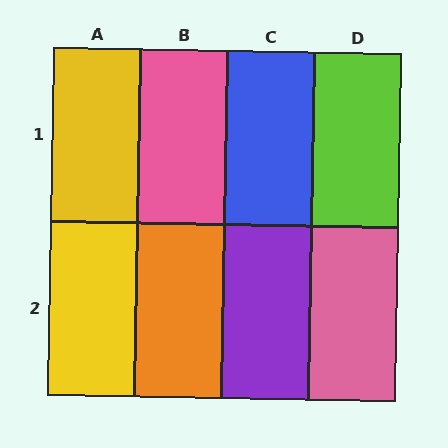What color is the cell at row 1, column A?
Yellow.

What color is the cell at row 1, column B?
Pink.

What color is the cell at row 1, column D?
Lime.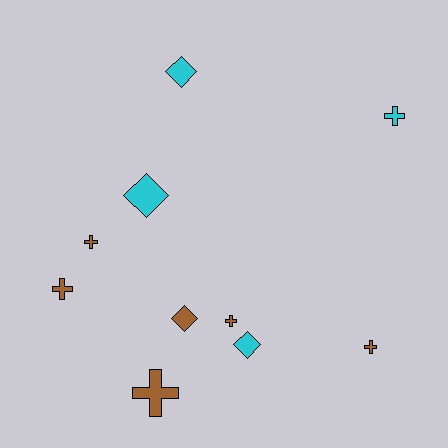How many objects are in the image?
There are 10 objects.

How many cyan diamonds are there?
There are 3 cyan diamonds.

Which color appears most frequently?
Brown, with 6 objects.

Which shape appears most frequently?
Cross, with 6 objects.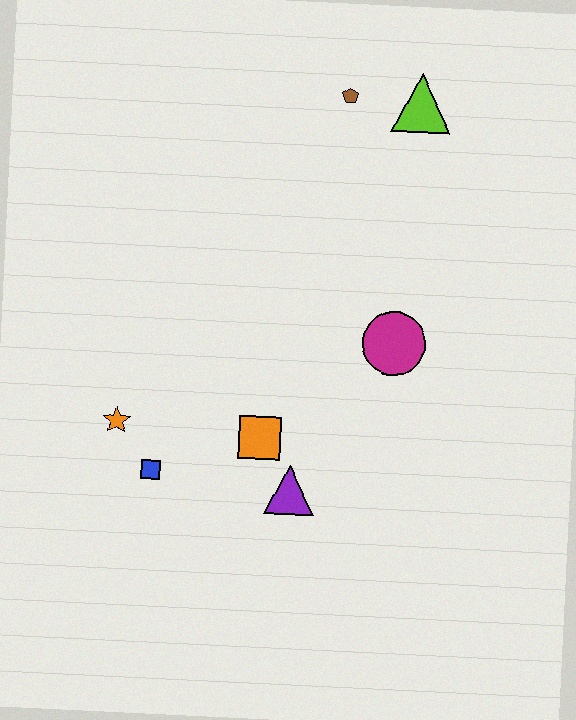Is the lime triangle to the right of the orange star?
Yes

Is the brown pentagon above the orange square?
Yes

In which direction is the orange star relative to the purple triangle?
The orange star is to the left of the purple triangle.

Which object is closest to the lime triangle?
The brown pentagon is closest to the lime triangle.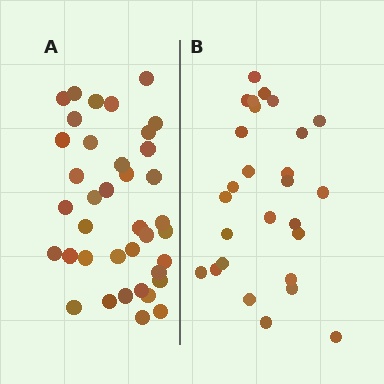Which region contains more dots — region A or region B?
Region A (the left region) has more dots.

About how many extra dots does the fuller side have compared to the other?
Region A has roughly 12 or so more dots than region B.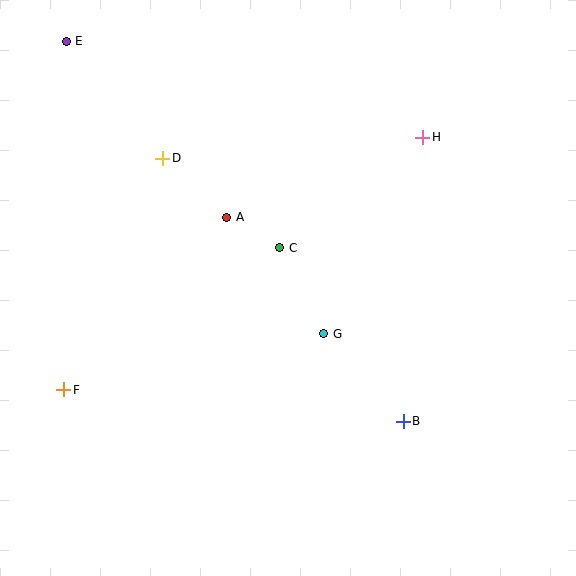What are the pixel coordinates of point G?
Point G is at (324, 334).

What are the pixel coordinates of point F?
Point F is at (64, 390).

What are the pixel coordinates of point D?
Point D is at (163, 158).